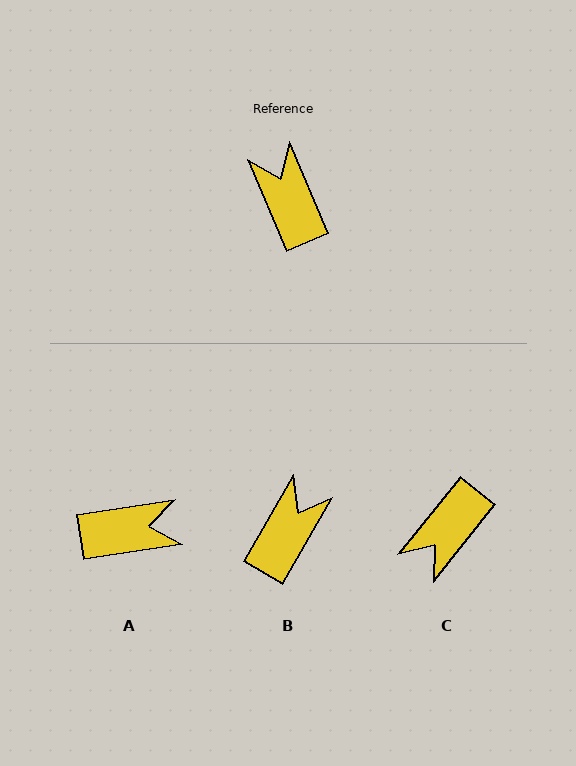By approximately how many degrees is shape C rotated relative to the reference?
Approximately 119 degrees counter-clockwise.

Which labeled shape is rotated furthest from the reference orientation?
C, about 119 degrees away.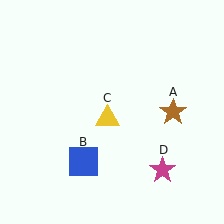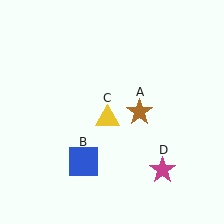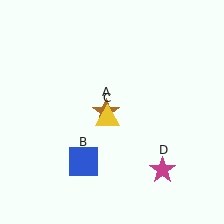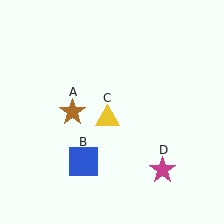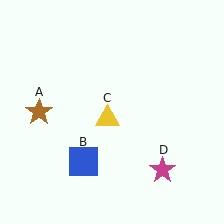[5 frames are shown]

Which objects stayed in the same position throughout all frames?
Blue square (object B) and yellow triangle (object C) and magenta star (object D) remained stationary.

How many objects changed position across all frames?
1 object changed position: brown star (object A).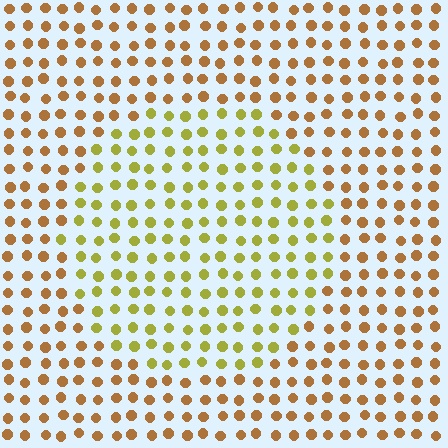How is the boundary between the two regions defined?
The boundary is defined purely by a slight shift in hue (about 37 degrees). Spacing, size, and orientation are identical on both sides.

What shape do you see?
I see a circle.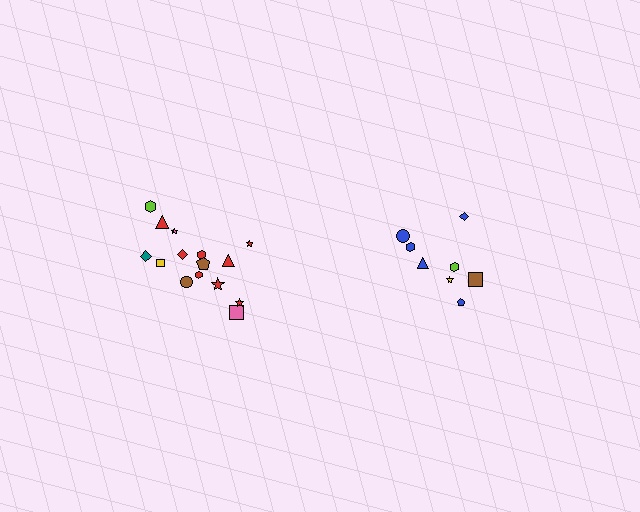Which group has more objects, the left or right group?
The left group.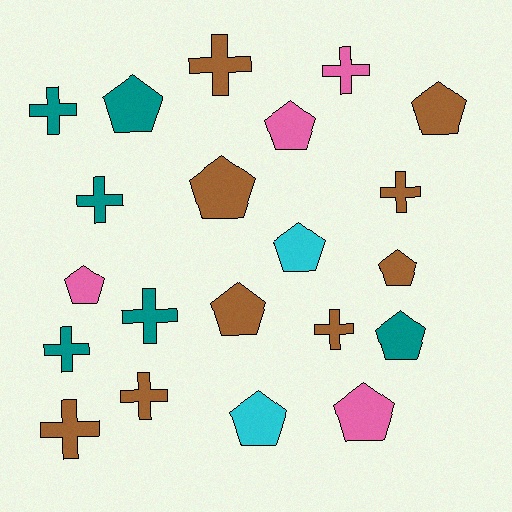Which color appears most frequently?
Brown, with 9 objects.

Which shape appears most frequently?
Pentagon, with 11 objects.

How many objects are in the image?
There are 21 objects.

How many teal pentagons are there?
There are 2 teal pentagons.